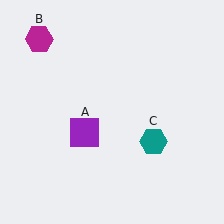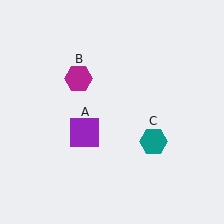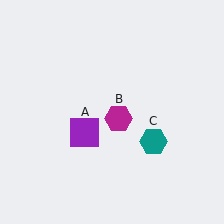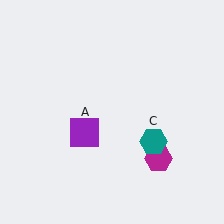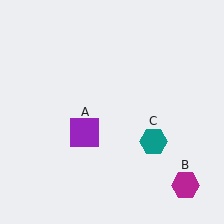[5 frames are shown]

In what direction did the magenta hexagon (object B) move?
The magenta hexagon (object B) moved down and to the right.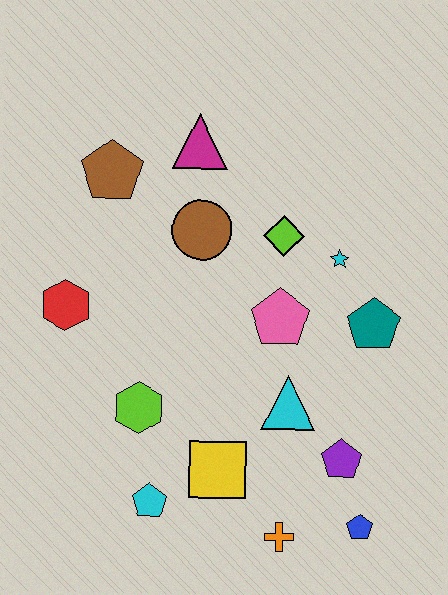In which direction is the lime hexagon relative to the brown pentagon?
The lime hexagon is below the brown pentagon.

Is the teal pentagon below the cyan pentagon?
No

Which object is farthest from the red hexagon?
The blue pentagon is farthest from the red hexagon.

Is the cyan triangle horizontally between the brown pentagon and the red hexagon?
No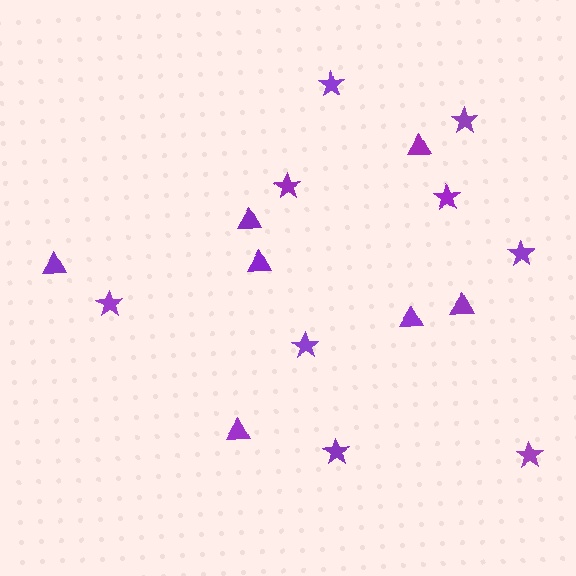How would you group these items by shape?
There are 2 groups: one group of stars (9) and one group of triangles (7).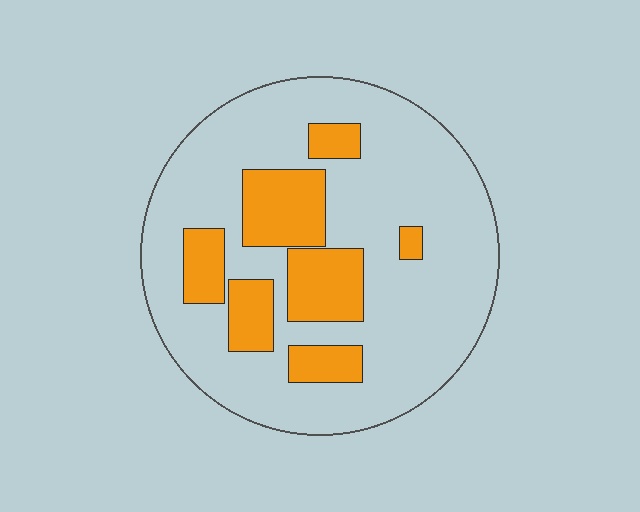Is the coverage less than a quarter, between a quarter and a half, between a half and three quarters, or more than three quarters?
Less than a quarter.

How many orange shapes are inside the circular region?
7.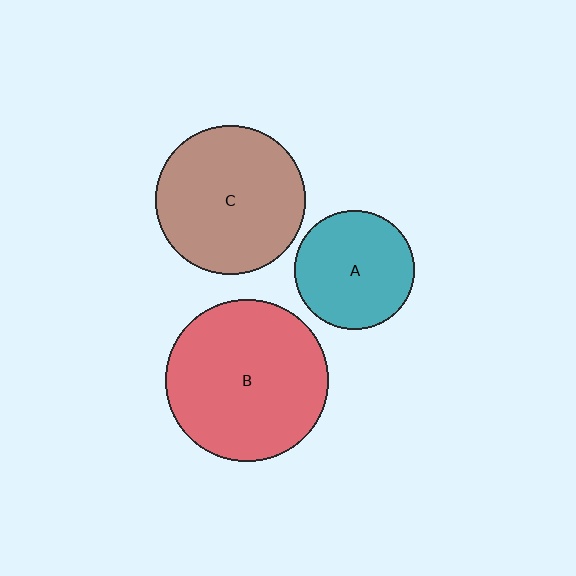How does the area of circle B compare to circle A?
Approximately 1.8 times.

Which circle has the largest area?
Circle B (red).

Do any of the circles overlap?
No, none of the circles overlap.